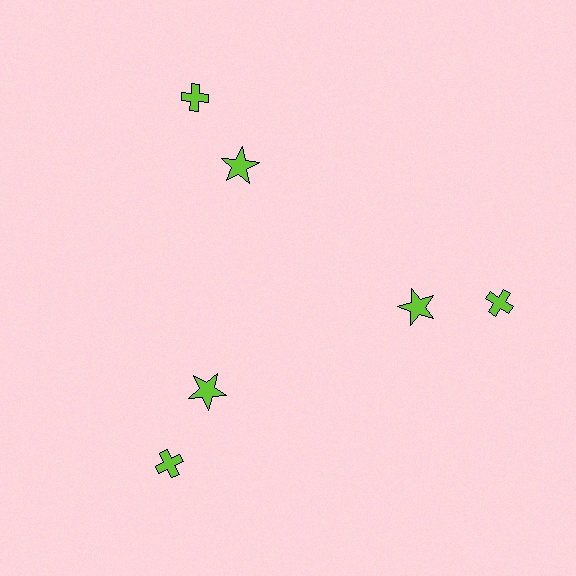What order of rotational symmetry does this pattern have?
This pattern has 3-fold rotational symmetry.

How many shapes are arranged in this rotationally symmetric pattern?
There are 6 shapes, arranged in 3 groups of 2.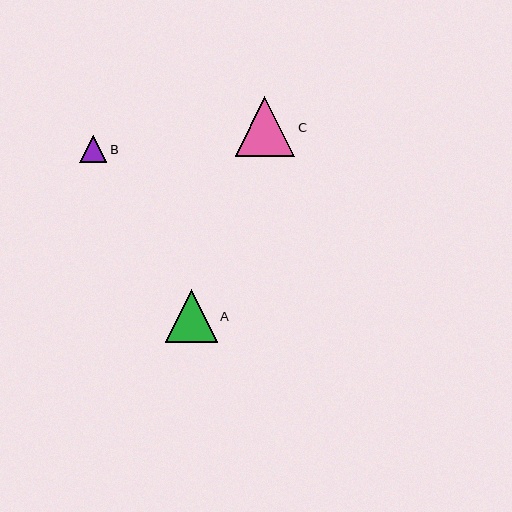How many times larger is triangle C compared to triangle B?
Triangle C is approximately 2.2 times the size of triangle B.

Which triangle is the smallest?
Triangle B is the smallest with a size of approximately 27 pixels.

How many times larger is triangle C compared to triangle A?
Triangle C is approximately 1.1 times the size of triangle A.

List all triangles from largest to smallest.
From largest to smallest: C, A, B.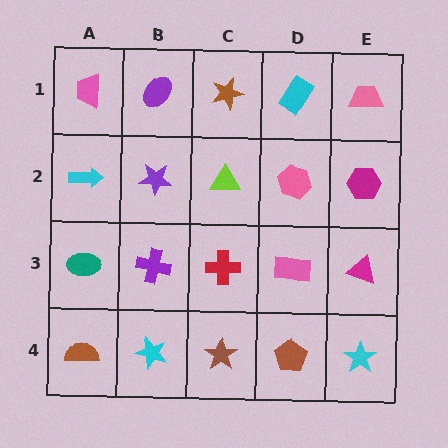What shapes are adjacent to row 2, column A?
A pink trapezoid (row 1, column A), a teal ellipse (row 3, column A), a purple star (row 2, column B).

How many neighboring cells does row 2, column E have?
3.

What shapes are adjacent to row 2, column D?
A cyan rectangle (row 1, column D), a pink rectangle (row 3, column D), a lime triangle (row 2, column C), a magenta hexagon (row 2, column E).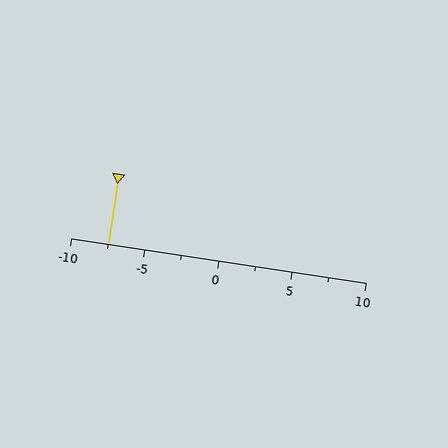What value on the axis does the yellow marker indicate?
The marker indicates approximately -7.5.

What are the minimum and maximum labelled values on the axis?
The axis runs from -10 to 10.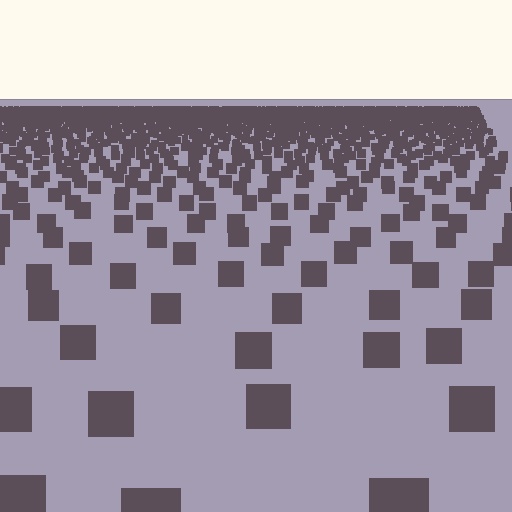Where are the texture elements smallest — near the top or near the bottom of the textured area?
Near the top.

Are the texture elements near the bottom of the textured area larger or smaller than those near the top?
Larger. Near the bottom, elements are closer to the viewer and appear at a bigger on-screen size.